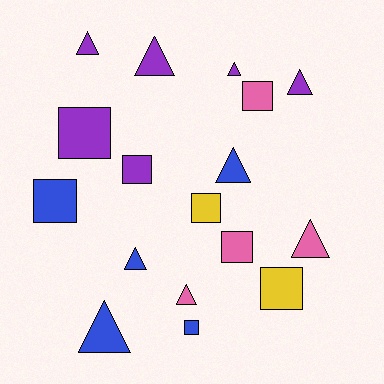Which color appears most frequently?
Purple, with 6 objects.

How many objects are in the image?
There are 17 objects.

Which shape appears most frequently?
Triangle, with 9 objects.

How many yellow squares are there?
There are 2 yellow squares.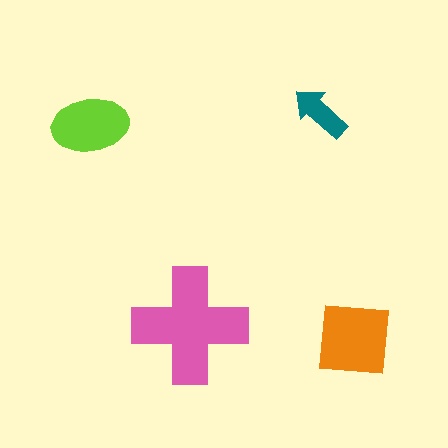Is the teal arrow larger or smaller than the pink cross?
Smaller.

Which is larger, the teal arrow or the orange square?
The orange square.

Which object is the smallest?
The teal arrow.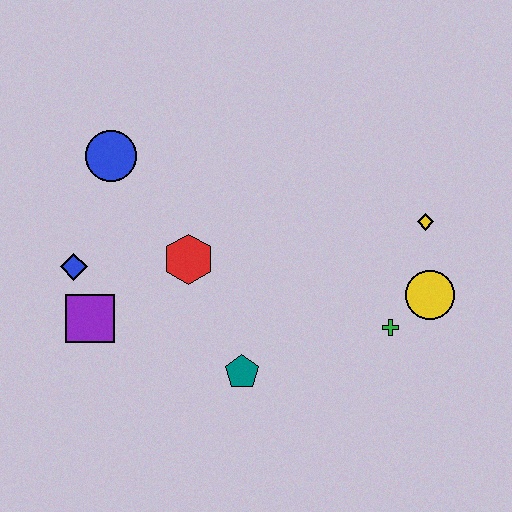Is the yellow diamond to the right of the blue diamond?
Yes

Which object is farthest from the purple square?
The yellow diamond is farthest from the purple square.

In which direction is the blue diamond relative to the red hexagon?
The blue diamond is to the left of the red hexagon.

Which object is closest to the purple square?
The blue diamond is closest to the purple square.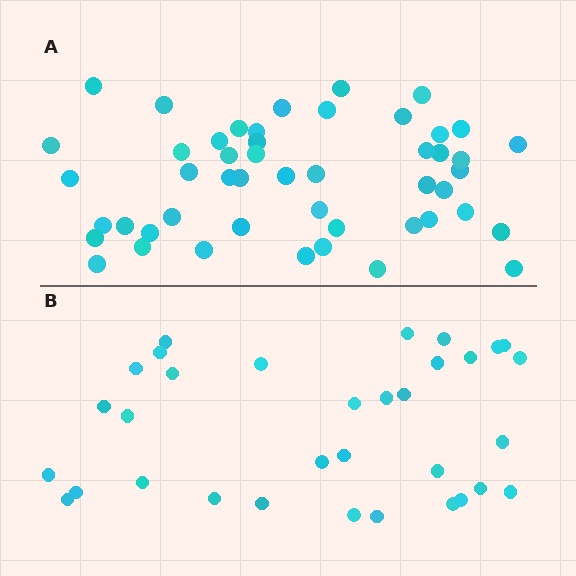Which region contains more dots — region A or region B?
Region A (the top region) has more dots.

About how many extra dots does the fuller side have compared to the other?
Region A has approximately 15 more dots than region B.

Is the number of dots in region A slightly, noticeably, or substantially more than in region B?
Region A has substantially more. The ratio is roughly 1.5 to 1.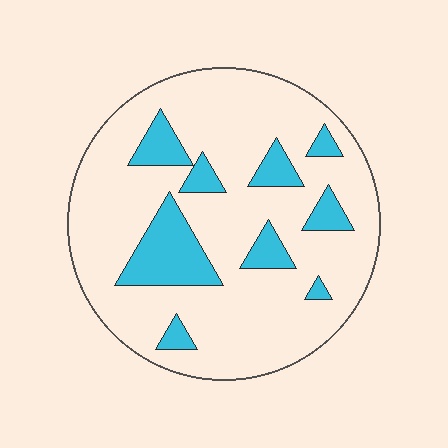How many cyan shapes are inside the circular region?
9.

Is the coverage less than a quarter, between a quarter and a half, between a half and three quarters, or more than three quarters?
Less than a quarter.